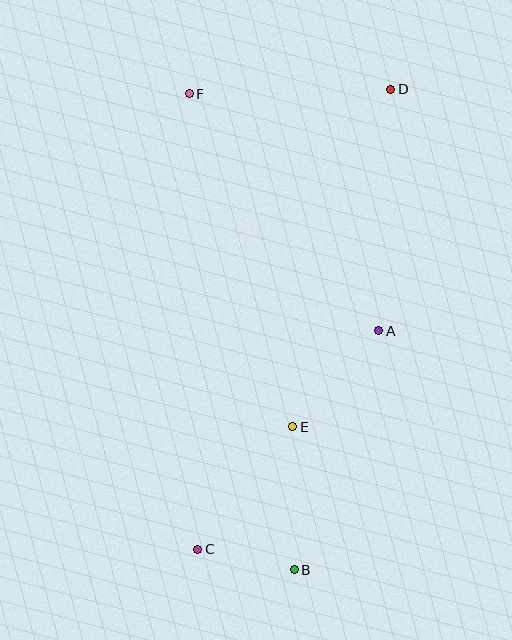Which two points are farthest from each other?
Points C and D are farthest from each other.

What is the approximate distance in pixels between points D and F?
The distance between D and F is approximately 202 pixels.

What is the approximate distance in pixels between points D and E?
The distance between D and E is approximately 351 pixels.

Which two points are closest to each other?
Points B and C are closest to each other.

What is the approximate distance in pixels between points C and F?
The distance between C and F is approximately 456 pixels.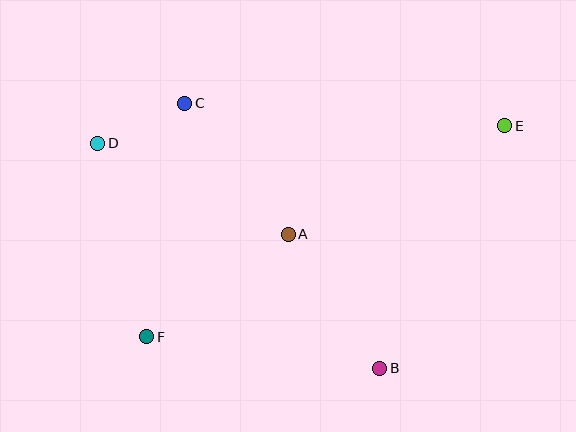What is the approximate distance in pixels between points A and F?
The distance between A and F is approximately 174 pixels.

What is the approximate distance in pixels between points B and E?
The distance between B and E is approximately 273 pixels.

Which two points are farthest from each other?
Points E and F are farthest from each other.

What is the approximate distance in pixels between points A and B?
The distance between A and B is approximately 162 pixels.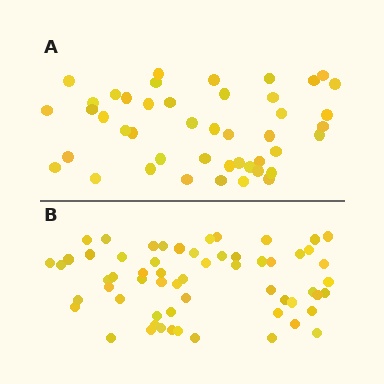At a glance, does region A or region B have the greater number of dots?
Region B (the bottom region) has more dots.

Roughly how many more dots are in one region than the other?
Region B has approximately 15 more dots than region A.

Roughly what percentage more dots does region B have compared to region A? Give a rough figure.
About 35% more.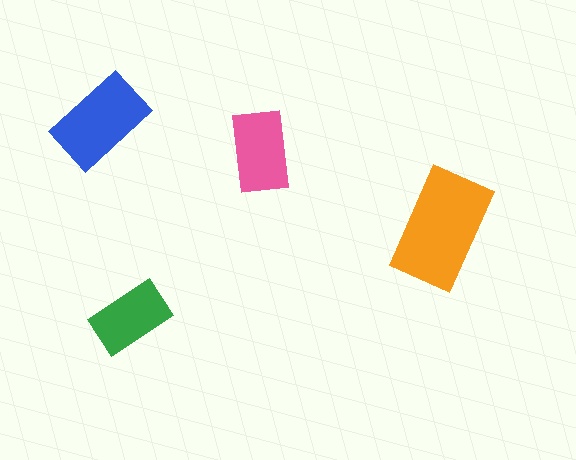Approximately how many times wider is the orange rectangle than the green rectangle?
About 1.5 times wider.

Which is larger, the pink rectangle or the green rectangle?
The pink one.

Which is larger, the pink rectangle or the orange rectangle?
The orange one.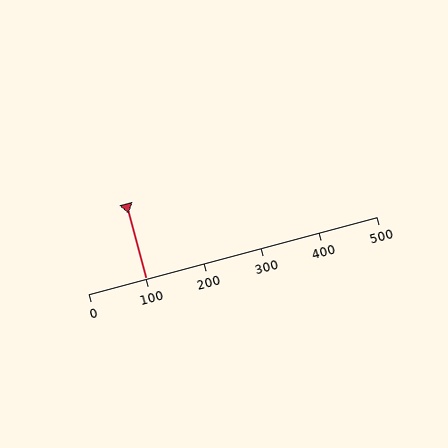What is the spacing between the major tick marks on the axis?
The major ticks are spaced 100 apart.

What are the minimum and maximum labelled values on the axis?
The axis runs from 0 to 500.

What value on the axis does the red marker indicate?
The marker indicates approximately 100.